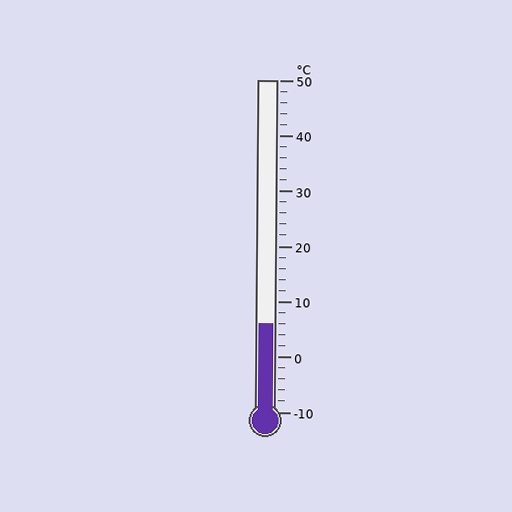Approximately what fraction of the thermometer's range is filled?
The thermometer is filled to approximately 25% of its range.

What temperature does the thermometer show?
The thermometer shows approximately 6°C.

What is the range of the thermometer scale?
The thermometer scale ranges from -10°C to 50°C.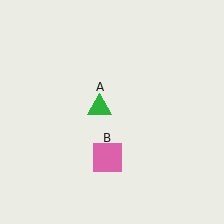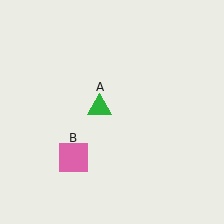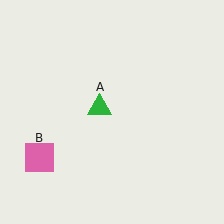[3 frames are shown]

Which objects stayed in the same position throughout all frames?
Green triangle (object A) remained stationary.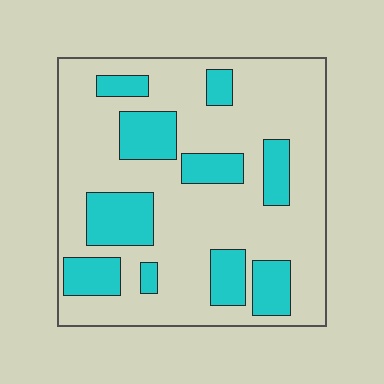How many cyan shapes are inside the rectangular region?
10.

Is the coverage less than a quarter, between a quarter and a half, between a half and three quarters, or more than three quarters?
Between a quarter and a half.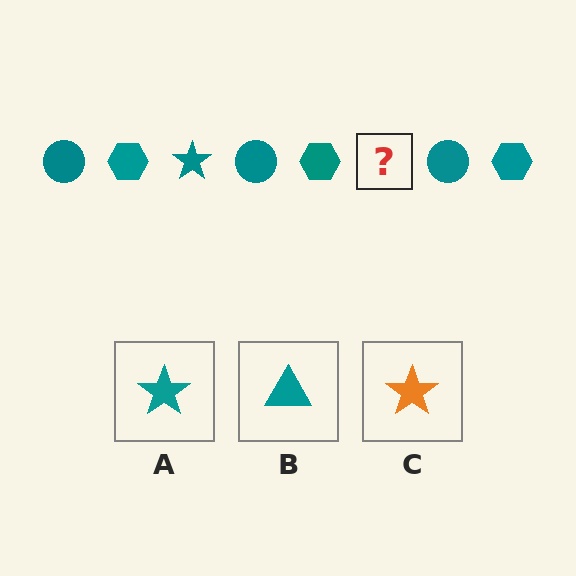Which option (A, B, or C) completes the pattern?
A.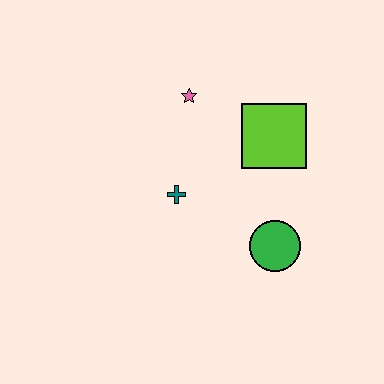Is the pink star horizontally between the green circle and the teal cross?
Yes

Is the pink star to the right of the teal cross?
Yes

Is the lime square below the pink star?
Yes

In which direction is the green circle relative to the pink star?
The green circle is below the pink star.